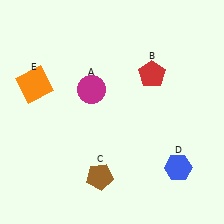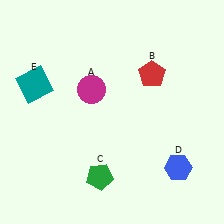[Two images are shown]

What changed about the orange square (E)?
In Image 1, E is orange. In Image 2, it changed to teal.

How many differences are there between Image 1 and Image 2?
There are 2 differences between the two images.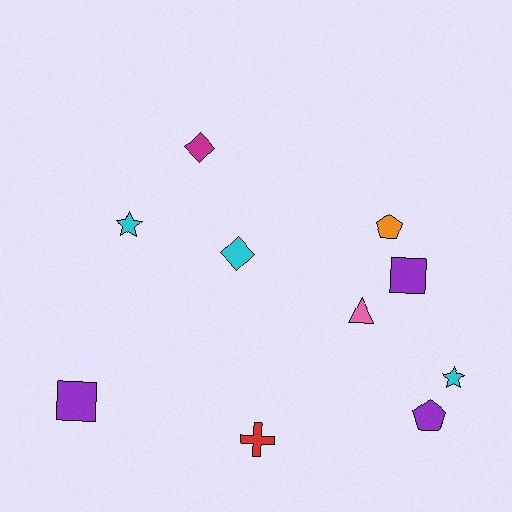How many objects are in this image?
There are 10 objects.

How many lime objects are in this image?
There are no lime objects.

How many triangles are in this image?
There is 1 triangle.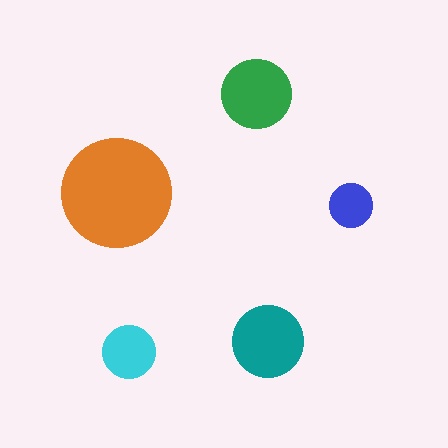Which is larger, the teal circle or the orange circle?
The orange one.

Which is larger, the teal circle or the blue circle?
The teal one.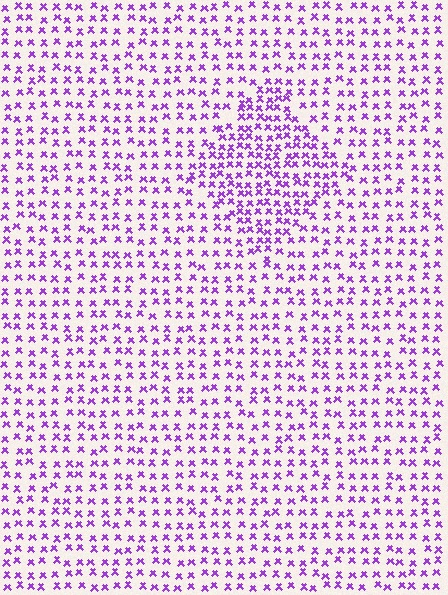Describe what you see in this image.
The image contains small purple elements arranged at two different densities. A diamond-shaped region is visible where the elements are more densely packed than the surrounding area.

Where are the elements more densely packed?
The elements are more densely packed inside the diamond boundary.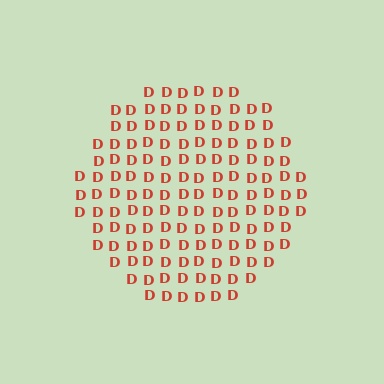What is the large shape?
The large shape is a circle.